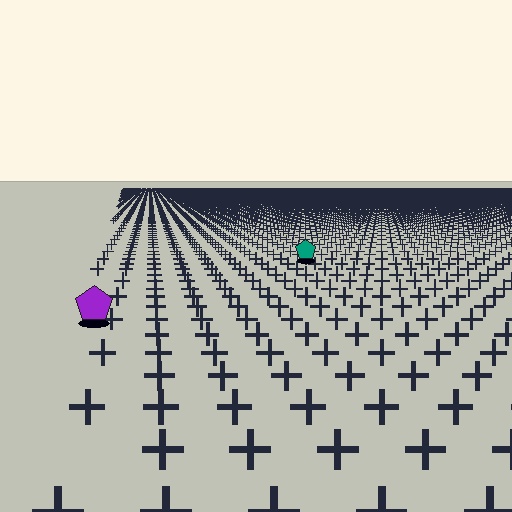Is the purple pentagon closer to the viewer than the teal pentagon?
Yes. The purple pentagon is closer — you can tell from the texture gradient: the ground texture is coarser near it.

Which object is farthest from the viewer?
The teal pentagon is farthest from the viewer. It appears smaller and the ground texture around it is denser.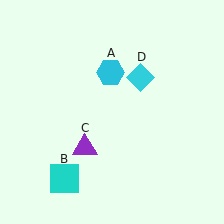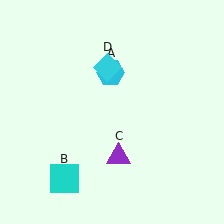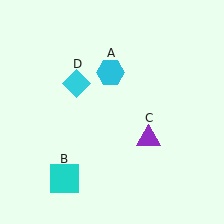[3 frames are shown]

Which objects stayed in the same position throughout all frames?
Cyan hexagon (object A) and cyan square (object B) remained stationary.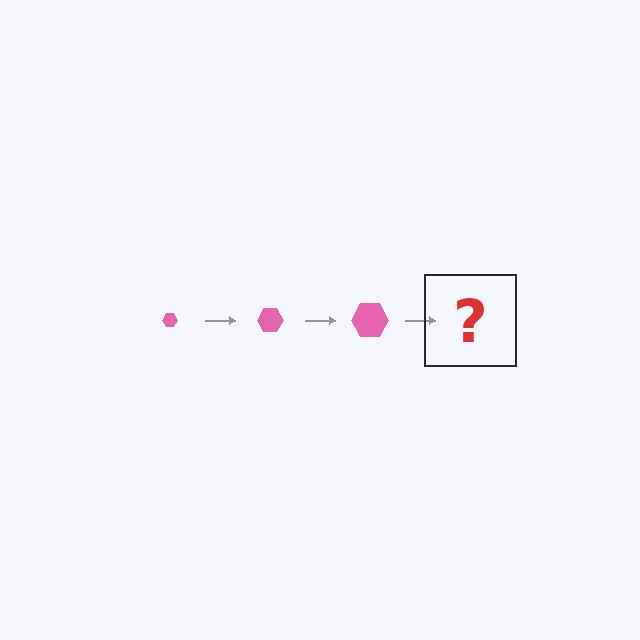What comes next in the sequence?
The next element should be a pink hexagon, larger than the previous one.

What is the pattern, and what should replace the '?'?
The pattern is that the hexagon gets progressively larger each step. The '?' should be a pink hexagon, larger than the previous one.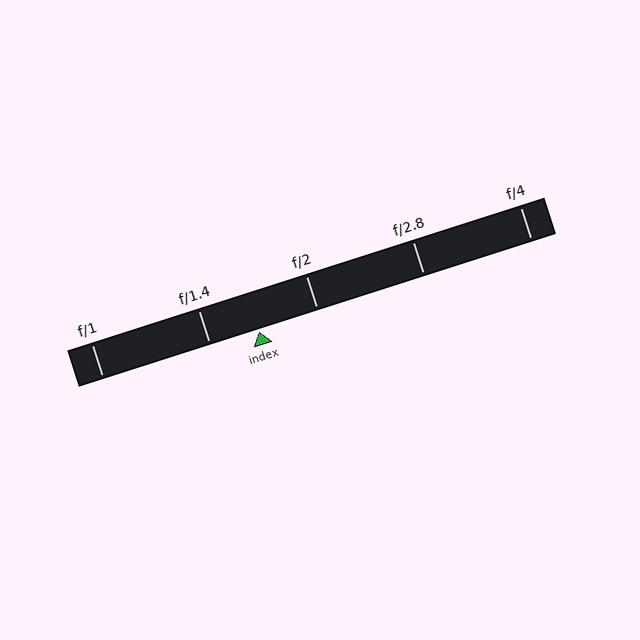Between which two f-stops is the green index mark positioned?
The index mark is between f/1.4 and f/2.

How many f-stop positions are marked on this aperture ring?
There are 5 f-stop positions marked.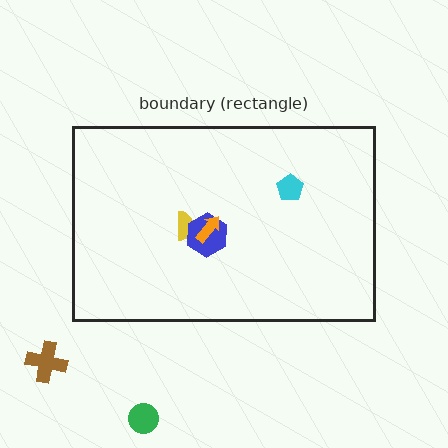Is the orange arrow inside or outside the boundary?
Inside.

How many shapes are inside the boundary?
4 inside, 2 outside.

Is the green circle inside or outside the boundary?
Outside.